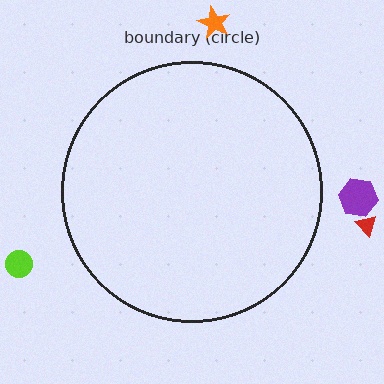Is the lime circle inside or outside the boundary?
Outside.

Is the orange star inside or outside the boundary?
Outside.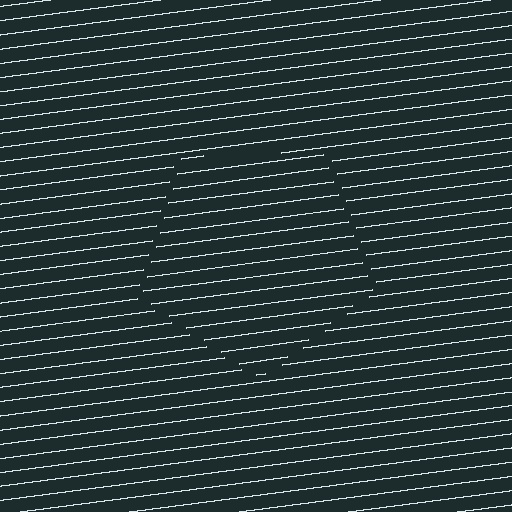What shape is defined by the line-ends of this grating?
An illusory pentagon. The interior of the shape contains the same grating, shifted by half a period — the contour is defined by the phase discontinuity where line-ends from the inner and outer gratings abut.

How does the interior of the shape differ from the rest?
The interior of the shape contains the same grating, shifted by half a period — the contour is defined by the phase discontinuity where line-ends from the inner and outer gratings abut.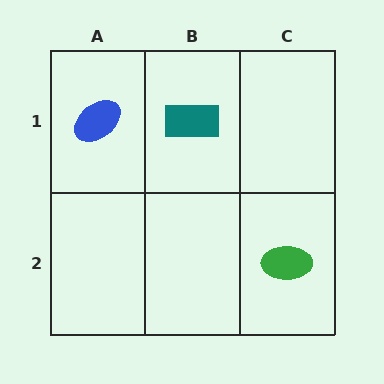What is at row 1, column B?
A teal rectangle.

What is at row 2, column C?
A green ellipse.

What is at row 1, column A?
A blue ellipse.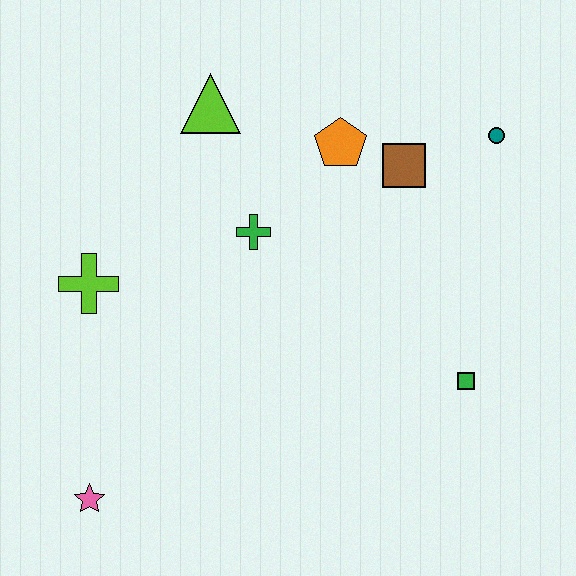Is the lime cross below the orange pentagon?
Yes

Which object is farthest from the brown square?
The pink star is farthest from the brown square.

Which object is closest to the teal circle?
The brown square is closest to the teal circle.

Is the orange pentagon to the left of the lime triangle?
No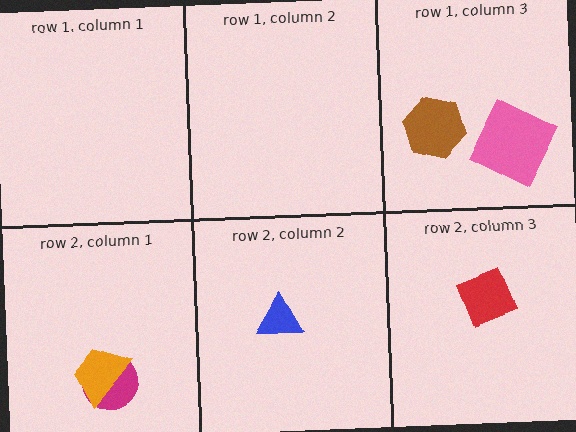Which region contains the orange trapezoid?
The row 2, column 1 region.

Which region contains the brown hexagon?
The row 1, column 3 region.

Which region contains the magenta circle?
The row 2, column 1 region.